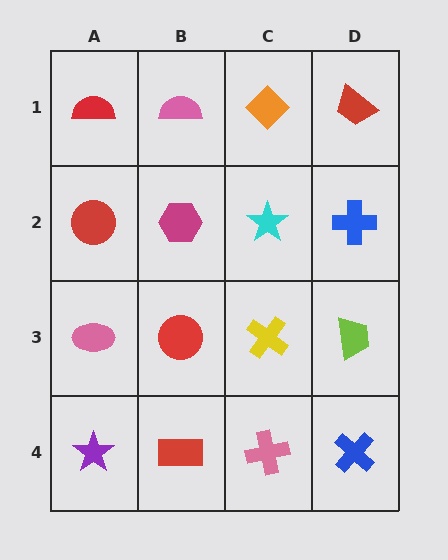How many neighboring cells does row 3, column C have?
4.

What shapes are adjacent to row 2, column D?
A red trapezoid (row 1, column D), a lime trapezoid (row 3, column D), a cyan star (row 2, column C).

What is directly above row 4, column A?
A pink ellipse.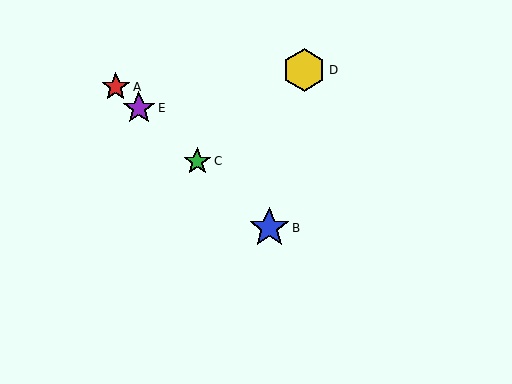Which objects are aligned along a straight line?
Objects A, B, C, E are aligned along a straight line.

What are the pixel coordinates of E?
Object E is at (139, 108).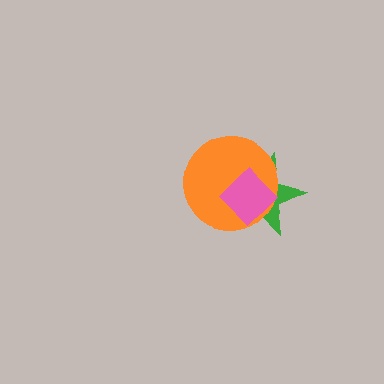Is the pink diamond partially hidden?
No, no other shape covers it.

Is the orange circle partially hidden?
Yes, it is partially covered by another shape.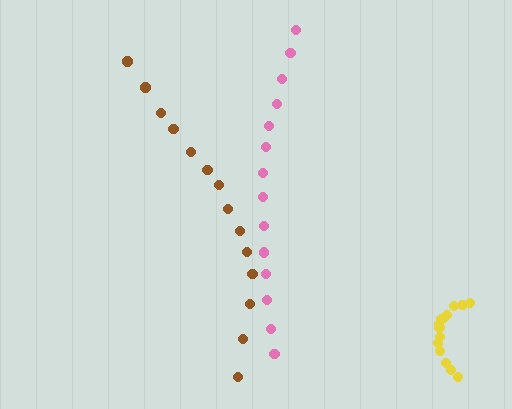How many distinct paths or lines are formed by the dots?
There are 3 distinct paths.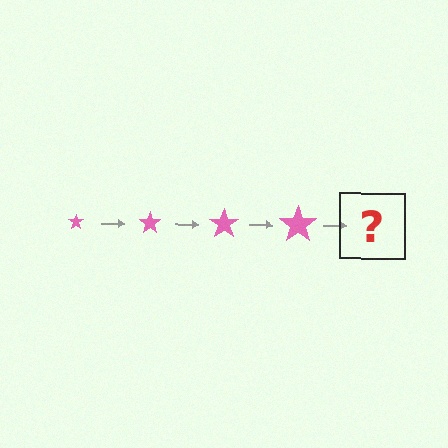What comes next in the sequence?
The next element should be a pink star, larger than the previous one.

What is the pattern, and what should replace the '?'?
The pattern is that the star gets progressively larger each step. The '?' should be a pink star, larger than the previous one.